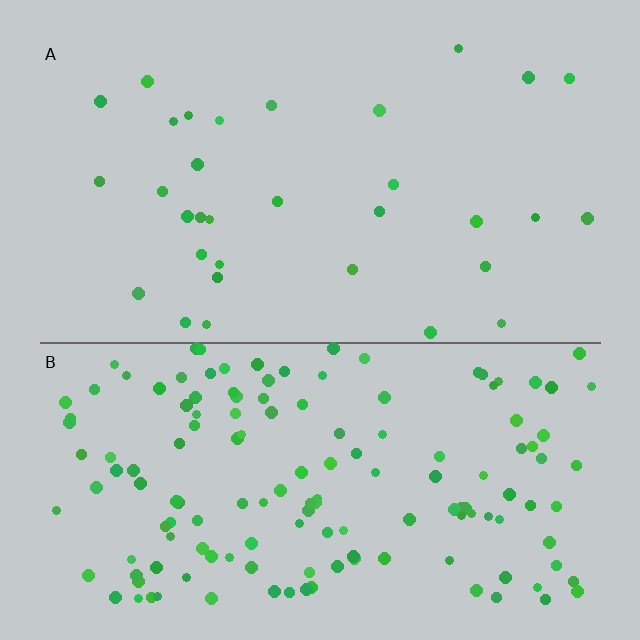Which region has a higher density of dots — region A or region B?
B (the bottom).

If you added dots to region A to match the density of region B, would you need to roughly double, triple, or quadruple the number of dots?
Approximately quadruple.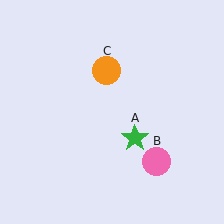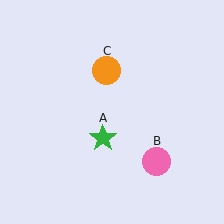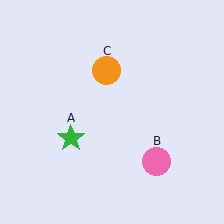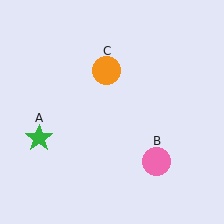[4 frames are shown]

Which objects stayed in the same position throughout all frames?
Pink circle (object B) and orange circle (object C) remained stationary.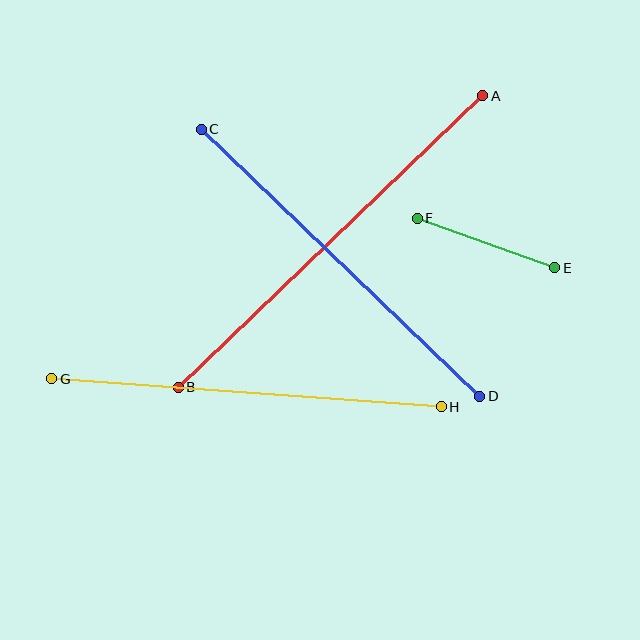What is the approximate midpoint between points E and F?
The midpoint is at approximately (486, 243) pixels.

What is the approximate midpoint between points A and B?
The midpoint is at approximately (330, 242) pixels.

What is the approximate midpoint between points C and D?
The midpoint is at approximately (340, 263) pixels.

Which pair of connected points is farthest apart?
Points A and B are farthest apart.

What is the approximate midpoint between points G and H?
The midpoint is at approximately (246, 393) pixels.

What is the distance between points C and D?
The distance is approximately 386 pixels.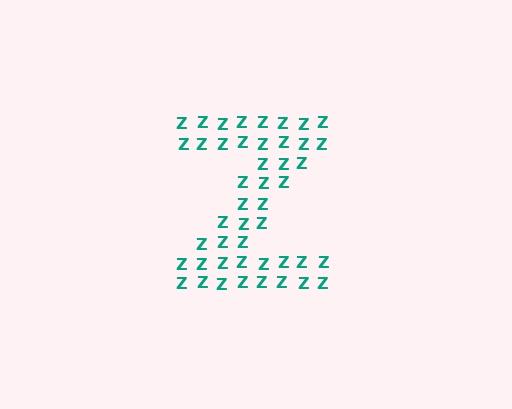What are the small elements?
The small elements are letter Z's.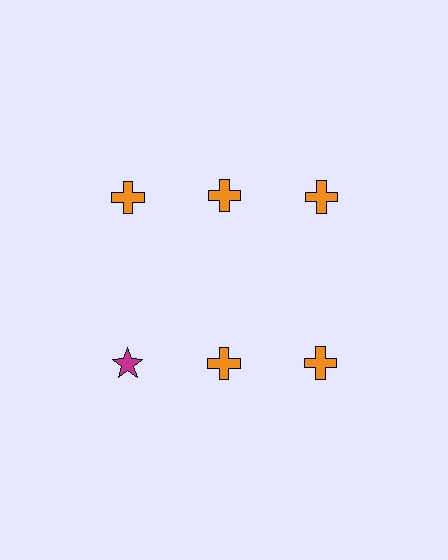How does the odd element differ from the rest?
It differs in both color (magenta instead of orange) and shape (star instead of cross).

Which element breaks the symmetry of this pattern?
The magenta star in the second row, leftmost column breaks the symmetry. All other shapes are orange crosses.